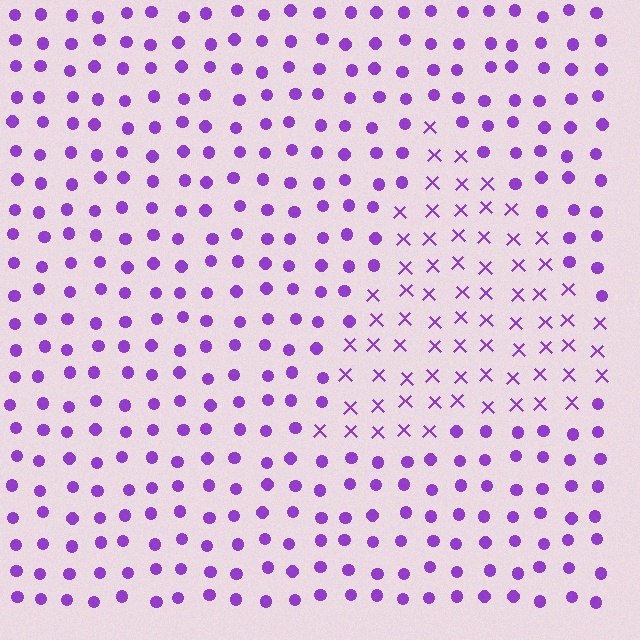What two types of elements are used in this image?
The image uses X marks inside the triangle region and circles outside it.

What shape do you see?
I see a triangle.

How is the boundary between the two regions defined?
The boundary is defined by a change in element shape: X marks inside vs. circles outside. All elements share the same color and spacing.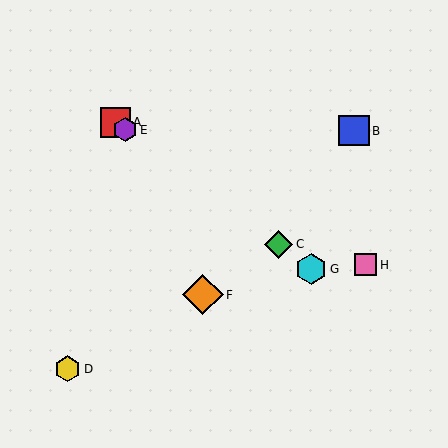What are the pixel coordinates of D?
Object D is at (68, 369).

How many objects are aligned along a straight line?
4 objects (A, C, E, G) are aligned along a straight line.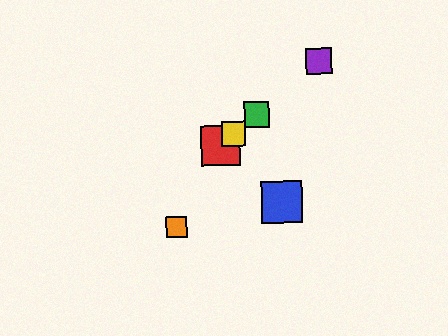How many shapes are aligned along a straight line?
4 shapes (the red square, the green square, the yellow square, the purple square) are aligned along a straight line.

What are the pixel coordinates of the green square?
The green square is at (257, 114).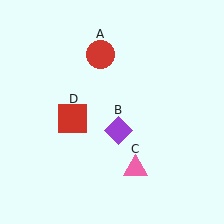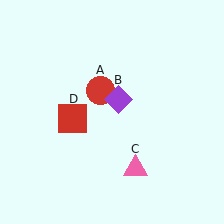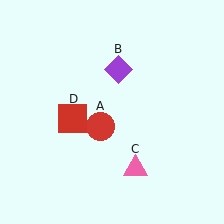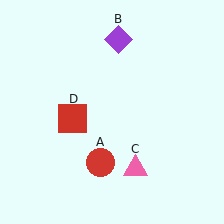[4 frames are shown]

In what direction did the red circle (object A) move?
The red circle (object A) moved down.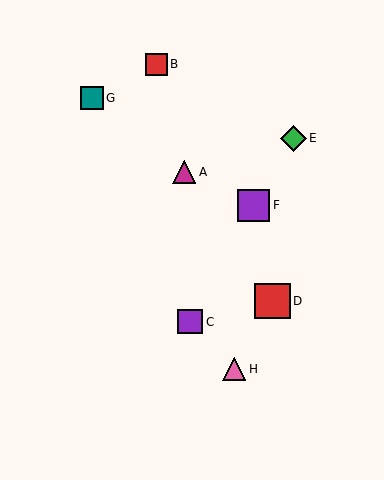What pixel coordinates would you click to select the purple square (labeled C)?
Click at (190, 322) to select the purple square C.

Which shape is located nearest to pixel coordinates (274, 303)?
The red square (labeled D) at (273, 301) is nearest to that location.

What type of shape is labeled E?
Shape E is a green diamond.